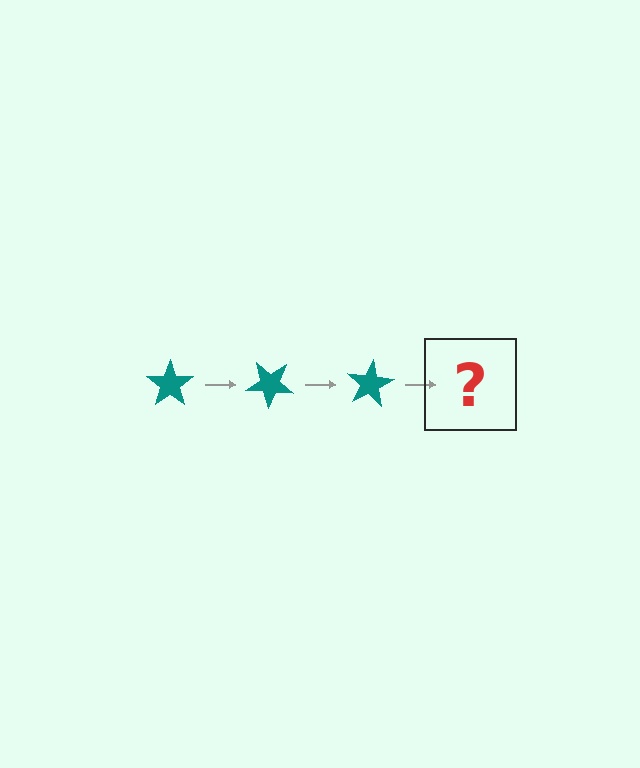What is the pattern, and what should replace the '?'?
The pattern is that the star rotates 40 degrees each step. The '?' should be a teal star rotated 120 degrees.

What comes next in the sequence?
The next element should be a teal star rotated 120 degrees.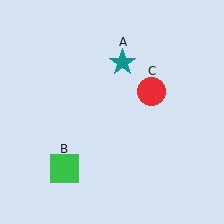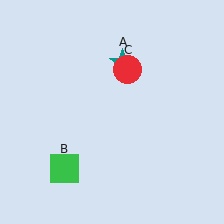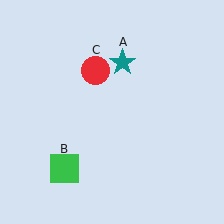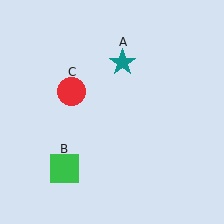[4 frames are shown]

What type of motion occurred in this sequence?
The red circle (object C) rotated counterclockwise around the center of the scene.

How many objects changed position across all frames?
1 object changed position: red circle (object C).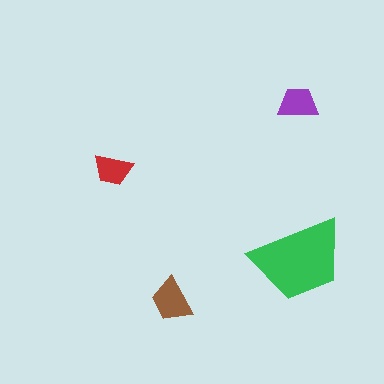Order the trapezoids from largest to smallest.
the green one, the brown one, the purple one, the red one.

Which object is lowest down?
The brown trapezoid is bottommost.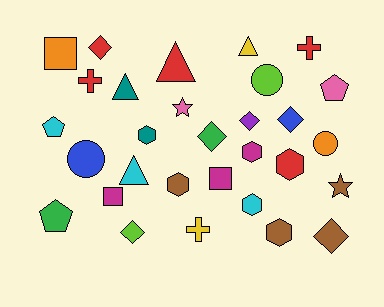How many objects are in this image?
There are 30 objects.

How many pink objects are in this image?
There are 2 pink objects.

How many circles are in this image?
There are 3 circles.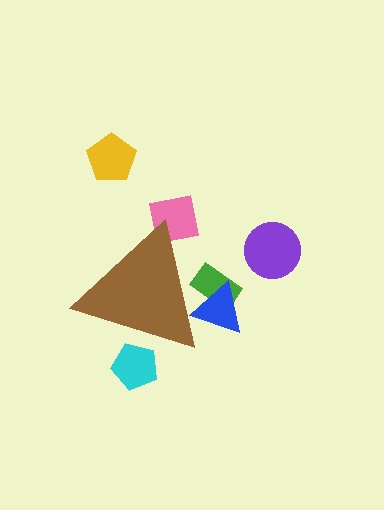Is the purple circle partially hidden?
No, the purple circle is fully visible.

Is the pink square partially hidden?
Yes, the pink square is partially hidden behind the brown triangle.